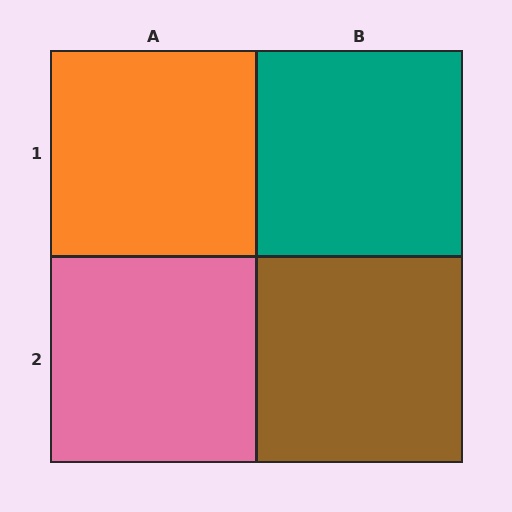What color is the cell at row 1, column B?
Teal.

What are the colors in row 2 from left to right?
Pink, brown.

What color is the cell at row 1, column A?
Orange.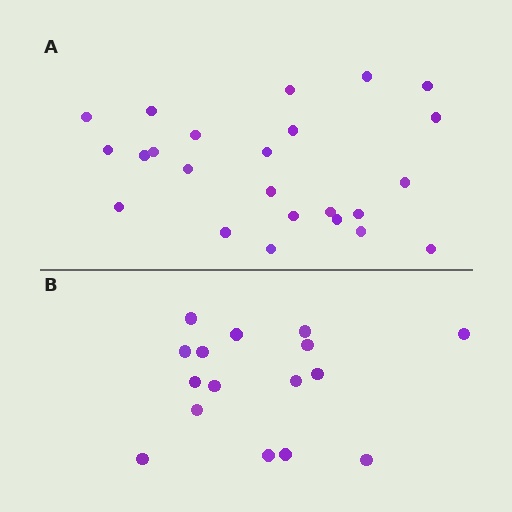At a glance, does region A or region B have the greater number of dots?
Region A (the top region) has more dots.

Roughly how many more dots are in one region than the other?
Region A has roughly 8 or so more dots than region B.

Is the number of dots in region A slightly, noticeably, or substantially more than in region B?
Region A has substantially more. The ratio is roughly 1.5 to 1.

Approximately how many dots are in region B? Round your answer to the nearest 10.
About 20 dots. (The exact count is 16, which rounds to 20.)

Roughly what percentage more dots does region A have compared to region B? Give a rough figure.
About 50% more.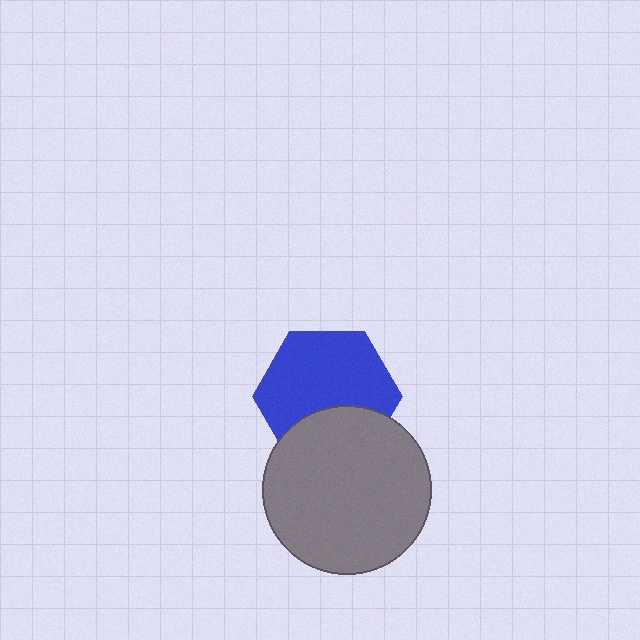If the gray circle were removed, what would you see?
You would see the complete blue hexagon.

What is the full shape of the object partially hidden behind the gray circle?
The partially hidden object is a blue hexagon.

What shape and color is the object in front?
The object in front is a gray circle.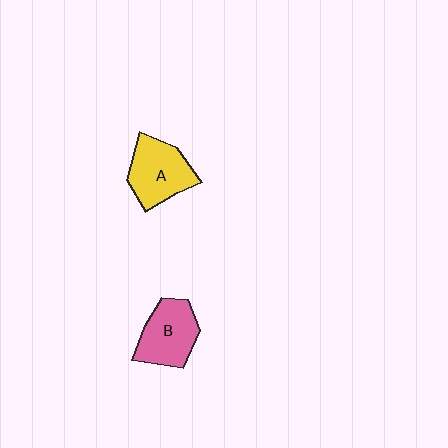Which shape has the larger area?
Shape A (yellow).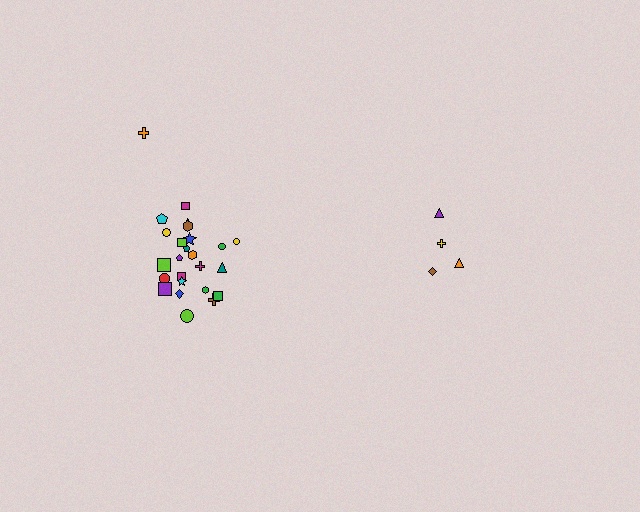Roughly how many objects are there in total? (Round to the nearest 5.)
Roughly 30 objects in total.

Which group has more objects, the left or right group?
The left group.